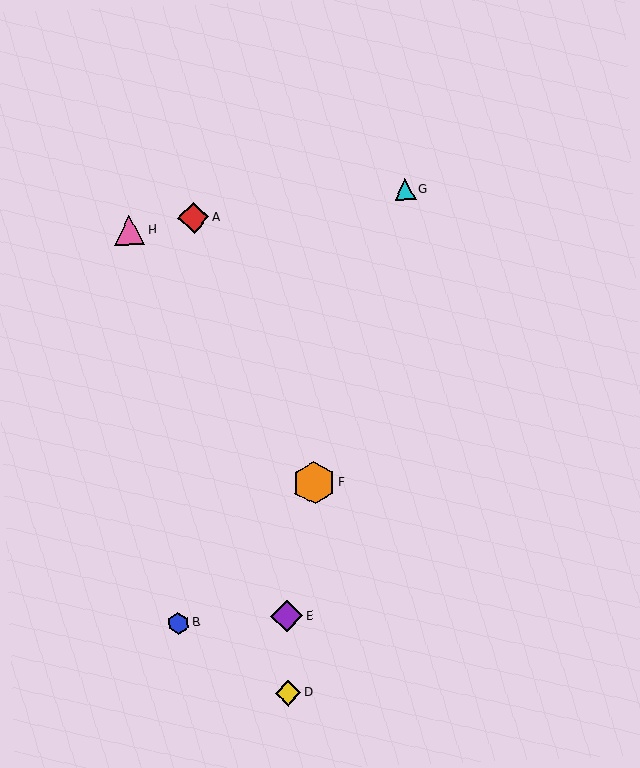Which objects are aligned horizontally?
Objects C, F are aligned horizontally.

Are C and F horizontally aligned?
Yes, both are at y≈483.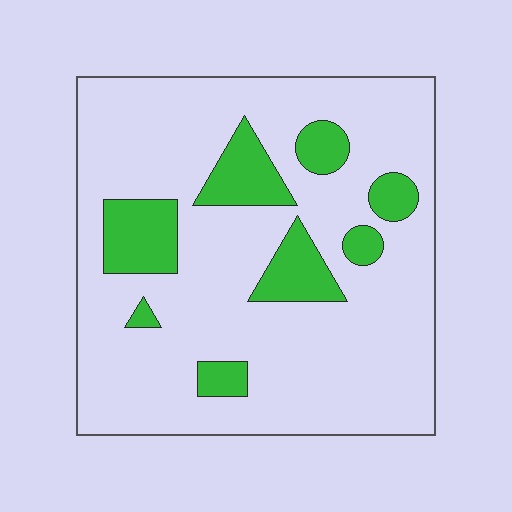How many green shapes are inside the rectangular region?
8.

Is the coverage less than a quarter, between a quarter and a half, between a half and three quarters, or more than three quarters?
Less than a quarter.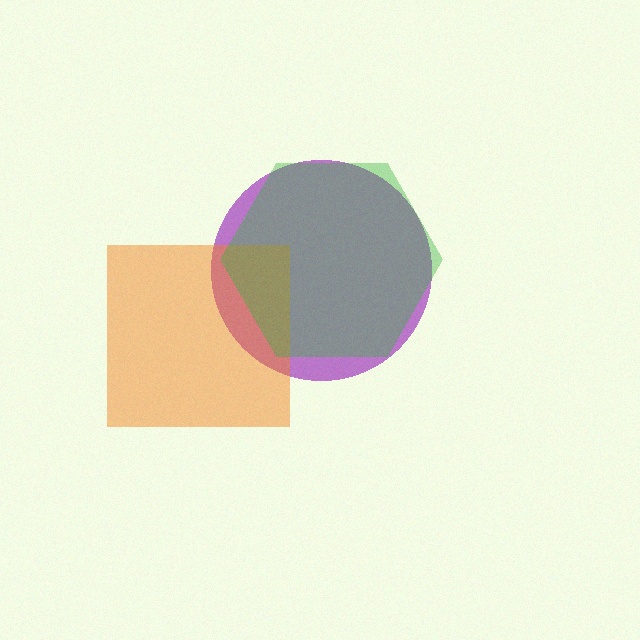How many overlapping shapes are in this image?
There are 3 overlapping shapes in the image.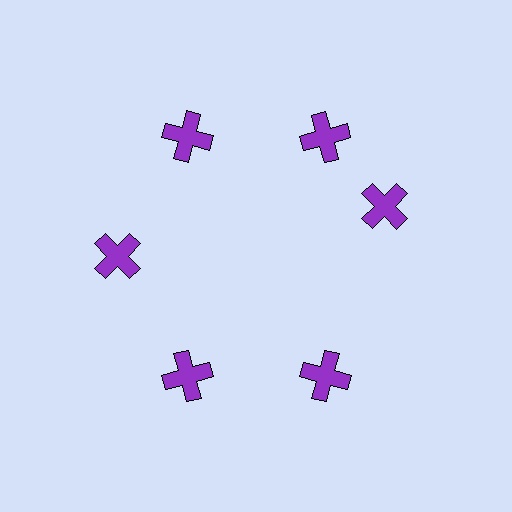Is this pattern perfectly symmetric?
No. The 6 purple crosses are arranged in a ring, but one element near the 3 o'clock position is rotated out of alignment along the ring, breaking the 6-fold rotational symmetry.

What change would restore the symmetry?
The symmetry would be restored by rotating it back into even spacing with its neighbors so that all 6 crosses sit at equal angles and equal distance from the center.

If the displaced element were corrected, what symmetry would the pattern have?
It would have 6-fold rotational symmetry — the pattern would map onto itself every 60 degrees.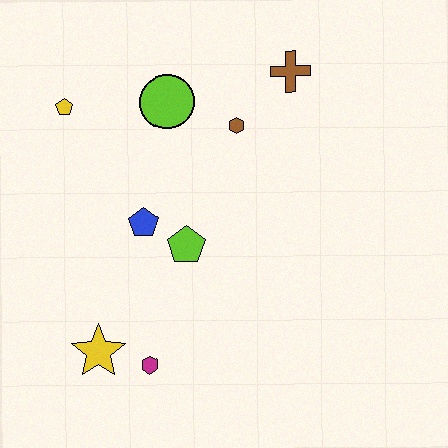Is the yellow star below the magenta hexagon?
No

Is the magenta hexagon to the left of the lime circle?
Yes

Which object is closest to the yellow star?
The magenta hexagon is closest to the yellow star.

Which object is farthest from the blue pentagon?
The brown cross is farthest from the blue pentagon.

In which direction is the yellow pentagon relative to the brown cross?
The yellow pentagon is to the left of the brown cross.